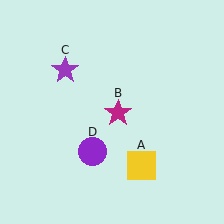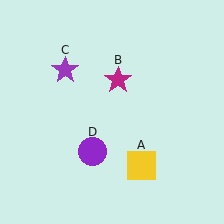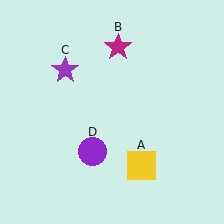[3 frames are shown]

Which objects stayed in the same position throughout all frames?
Yellow square (object A) and purple star (object C) and purple circle (object D) remained stationary.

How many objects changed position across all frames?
1 object changed position: magenta star (object B).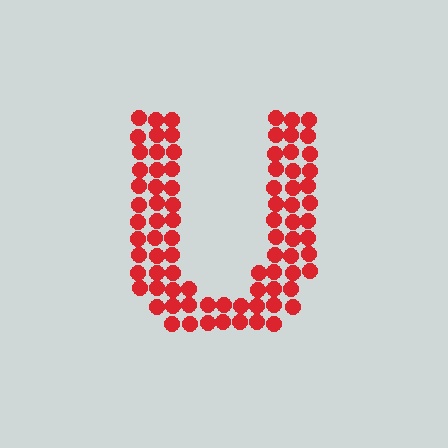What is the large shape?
The large shape is the letter U.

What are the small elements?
The small elements are circles.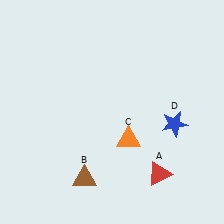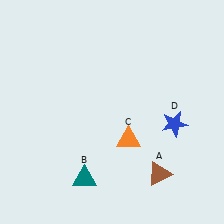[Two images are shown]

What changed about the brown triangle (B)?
In Image 1, B is brown. In Image 2, it changed to teal.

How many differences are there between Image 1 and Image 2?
There are 2 differences between the two images.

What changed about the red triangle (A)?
In Image 1, A is red. In Image 2, it changed to brown.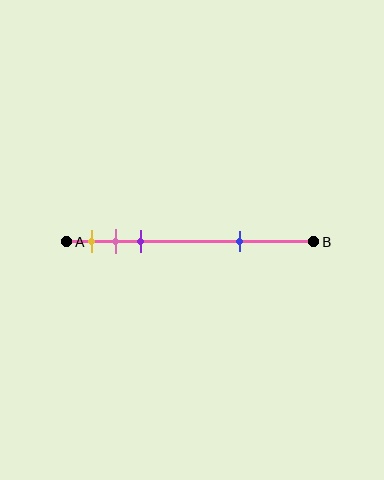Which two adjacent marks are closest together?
The pink and purple marks are the closest adjacent pair.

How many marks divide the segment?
There are 4 marks dividing the segment.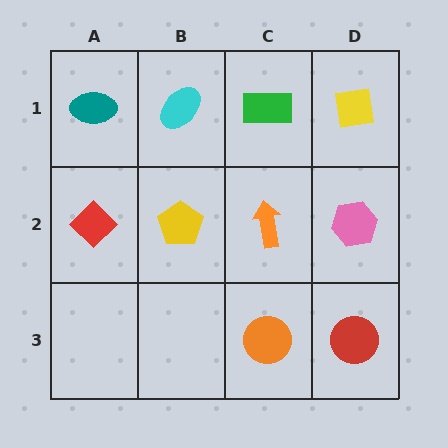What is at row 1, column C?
A green rectangle.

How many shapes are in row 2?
4 shapes.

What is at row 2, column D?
A pink hexagon.